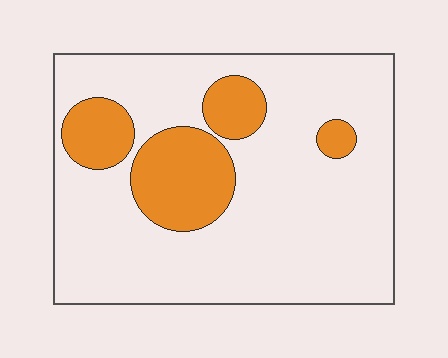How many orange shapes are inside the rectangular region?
4.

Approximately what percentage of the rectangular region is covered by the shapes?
Approximately 20%.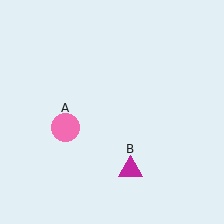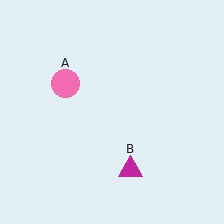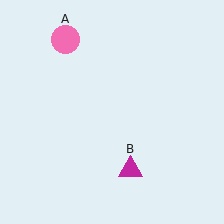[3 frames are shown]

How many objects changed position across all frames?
1 object changed position: pink circle (object A).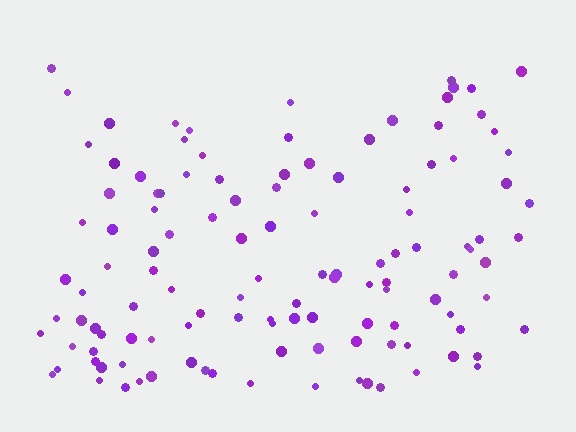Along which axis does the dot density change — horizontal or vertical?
Vertical.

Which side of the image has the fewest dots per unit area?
The top.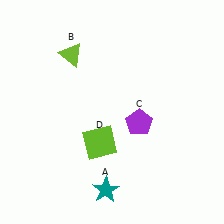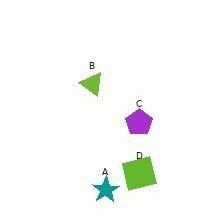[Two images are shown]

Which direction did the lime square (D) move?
The lime square (D) moved right.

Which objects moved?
The objects that moved are: the lime triangle (B), the lime square (D).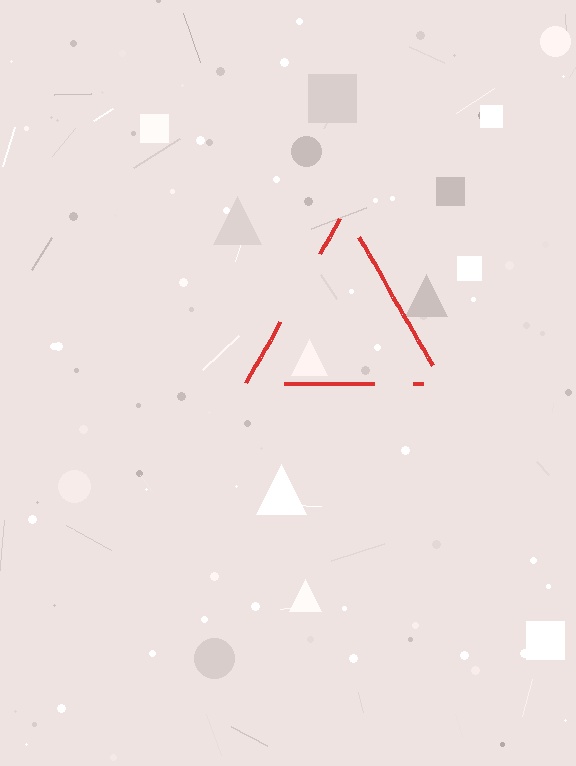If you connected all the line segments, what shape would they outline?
They would outline a triangle.